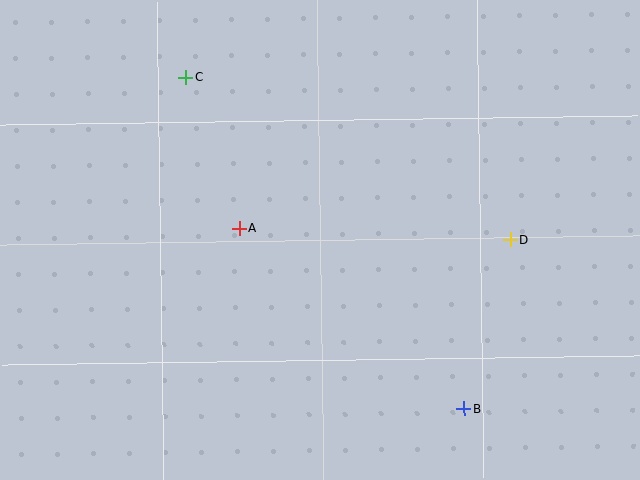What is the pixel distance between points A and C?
The distance between A and C is 160 pixels.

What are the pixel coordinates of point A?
Point A is at (239, 228).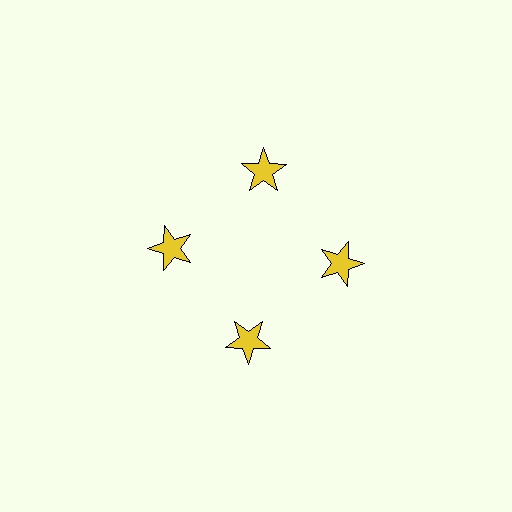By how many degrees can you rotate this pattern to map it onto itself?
The pattern maps onto itself every 90 degrees of rotation.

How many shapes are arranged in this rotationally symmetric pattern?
There are 4 shapes, arranged in 4 groups of 1.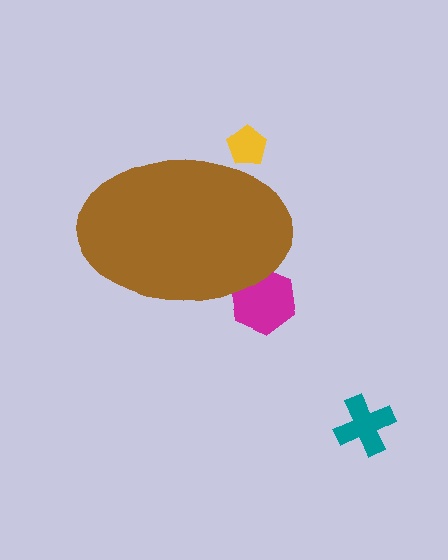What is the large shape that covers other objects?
A brown ellipse.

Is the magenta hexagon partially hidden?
Yes, the magenta hexagon is partially hidden behind the brown ellipse.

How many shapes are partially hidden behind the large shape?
2 shapes are partially hidden.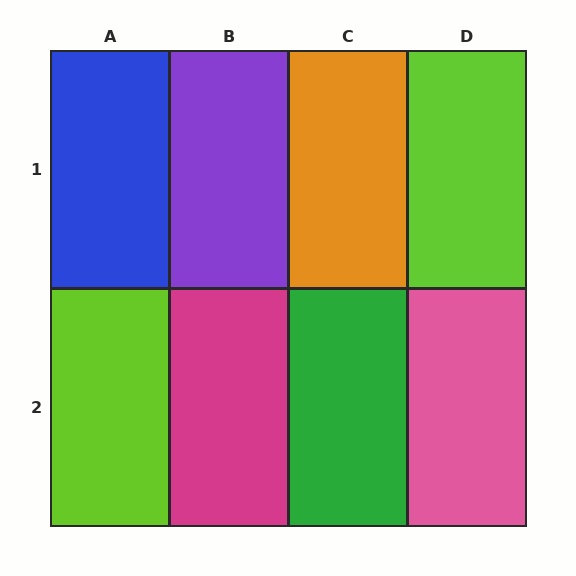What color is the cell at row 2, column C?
Green.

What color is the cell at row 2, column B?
Magenta.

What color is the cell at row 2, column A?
Lime.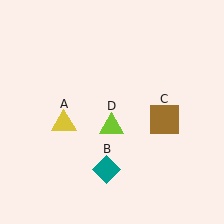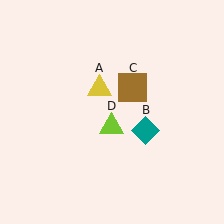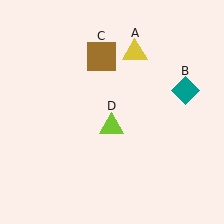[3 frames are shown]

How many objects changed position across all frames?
3 objects changed position: yellow triangle (object A), teal diamond (object B), brown square (object C).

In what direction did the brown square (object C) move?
The brown square (object C) moved up and to the left.